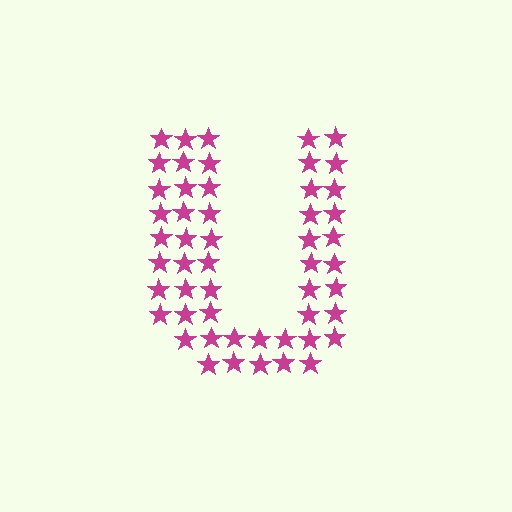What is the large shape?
The large shape is the letter U.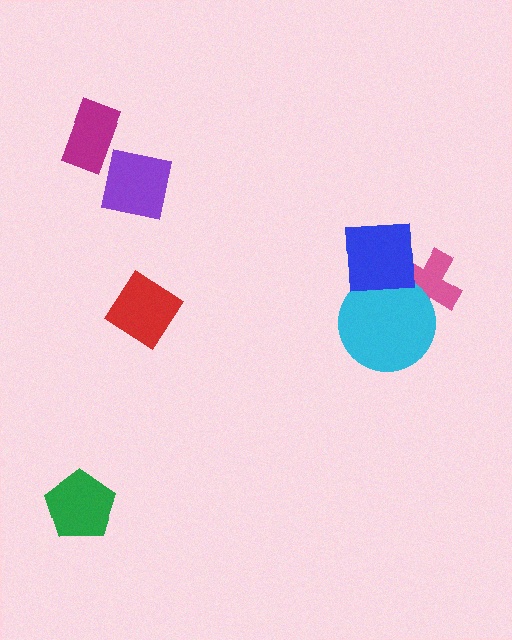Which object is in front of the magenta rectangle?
The purple square is in front of the magenta rectangle.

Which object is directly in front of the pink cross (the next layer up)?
The cyan circle is directly in front of the pink cross.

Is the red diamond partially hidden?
No, no other shape covers it.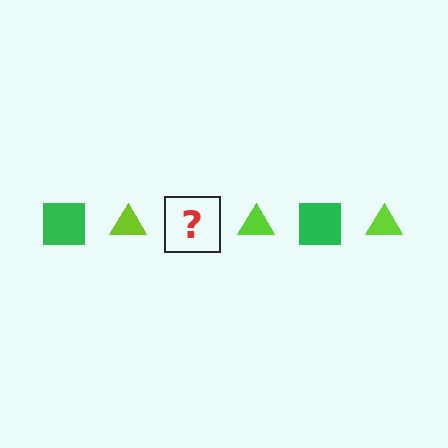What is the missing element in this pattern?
The missing element is a green square.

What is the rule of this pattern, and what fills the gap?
The rule is that the pattern alternates between green square and lime triangle. The gap should be filled with a green square.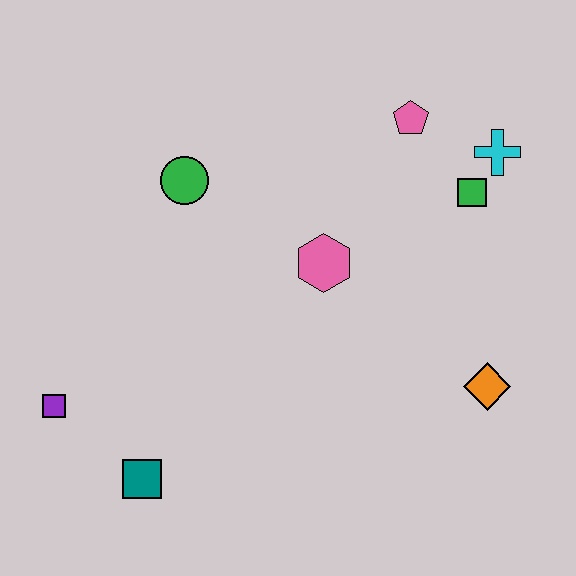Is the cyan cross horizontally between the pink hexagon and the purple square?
No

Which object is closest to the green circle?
The pink hexagon is closest to the green circle.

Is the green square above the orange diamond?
Yes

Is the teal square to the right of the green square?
No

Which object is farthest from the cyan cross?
The purple square is farthest from the cyan cross.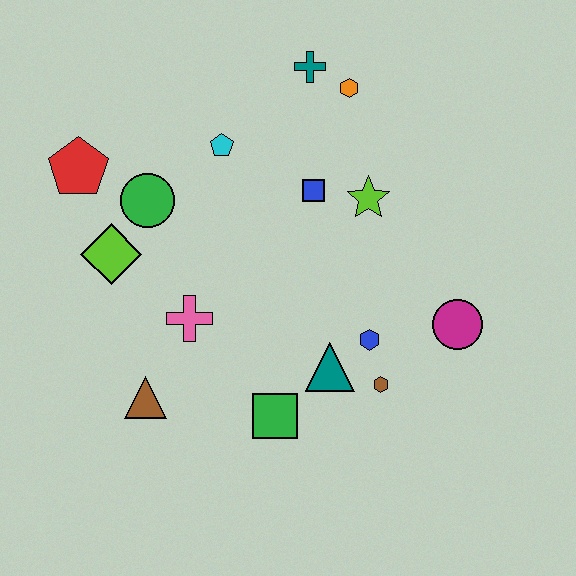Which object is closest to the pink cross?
The brown triangle is closest to the pink cross.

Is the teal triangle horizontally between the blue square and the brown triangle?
No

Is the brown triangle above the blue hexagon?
No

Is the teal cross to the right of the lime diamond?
Yes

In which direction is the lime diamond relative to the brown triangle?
The lime diamond is above the brown triangle.